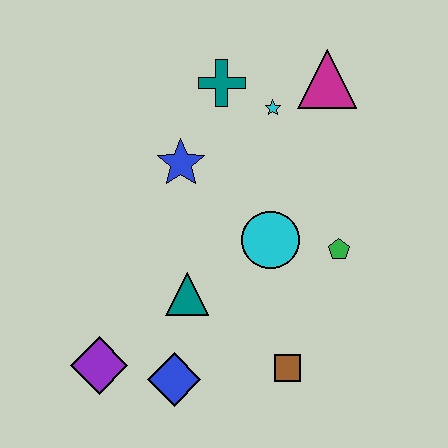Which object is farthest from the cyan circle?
The purple diamond is farthest from the cyan circle.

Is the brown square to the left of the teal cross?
No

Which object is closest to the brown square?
The blue diamond is closest to the brown square.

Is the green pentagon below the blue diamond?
No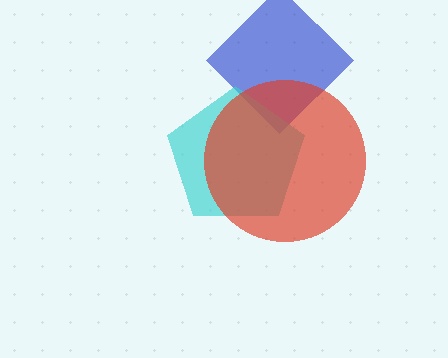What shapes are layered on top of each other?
The layered shapes are: a blue diamond, a cyan pentagon, a red circle.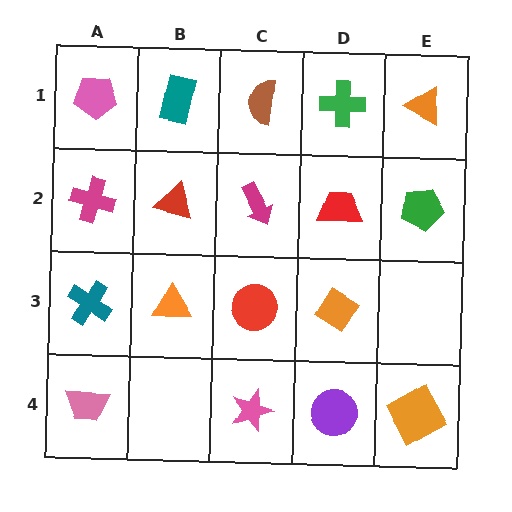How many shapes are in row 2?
5 shapes.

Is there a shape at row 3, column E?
No, that cell is empty.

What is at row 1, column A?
A pink pentagon.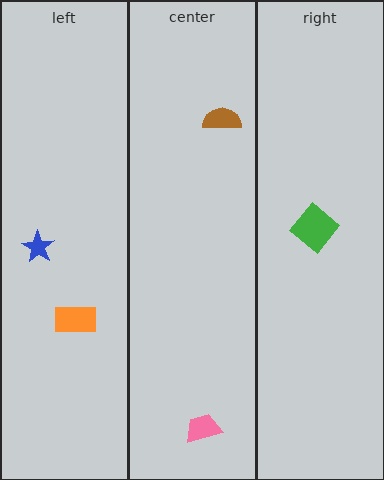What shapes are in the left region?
The orange rectangle, the blue star.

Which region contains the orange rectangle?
The left region.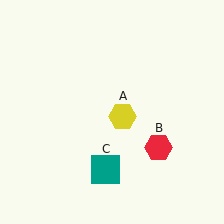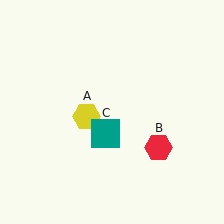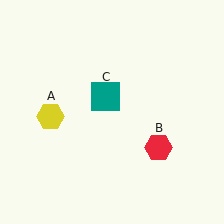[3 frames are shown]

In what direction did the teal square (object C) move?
The teal square (object C) moved up.